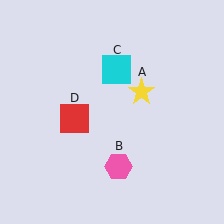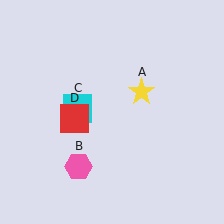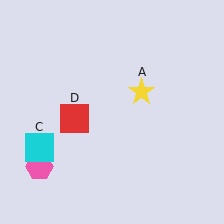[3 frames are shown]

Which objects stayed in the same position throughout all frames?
Yellow star (object A) and red square (object D) remained stationary.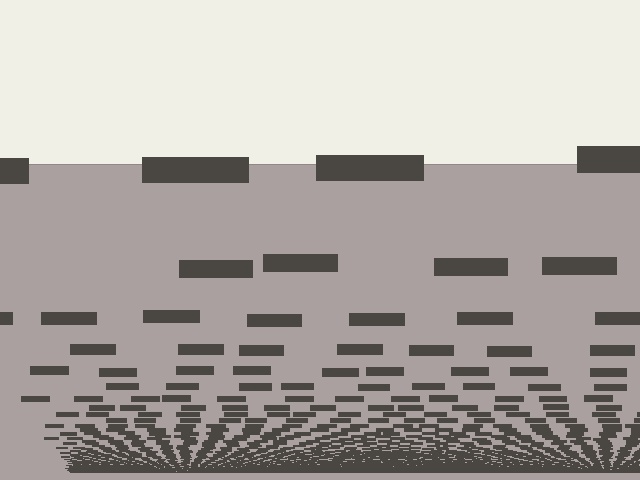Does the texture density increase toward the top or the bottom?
Density increases toward the bottom.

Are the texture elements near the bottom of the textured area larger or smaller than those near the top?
Smaller. The gradient is inverted — elements near the bottom are smaller and denser.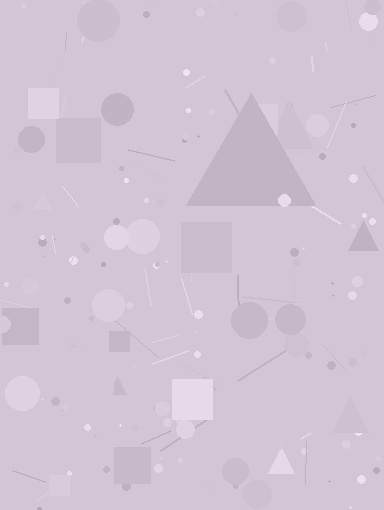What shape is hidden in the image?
A triangle is hidden in the image.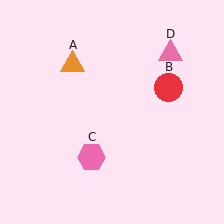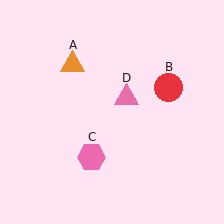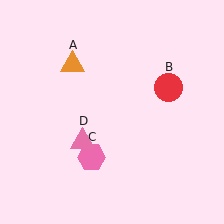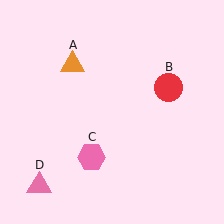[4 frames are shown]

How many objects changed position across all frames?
1 object changed position: pink triangle (object D).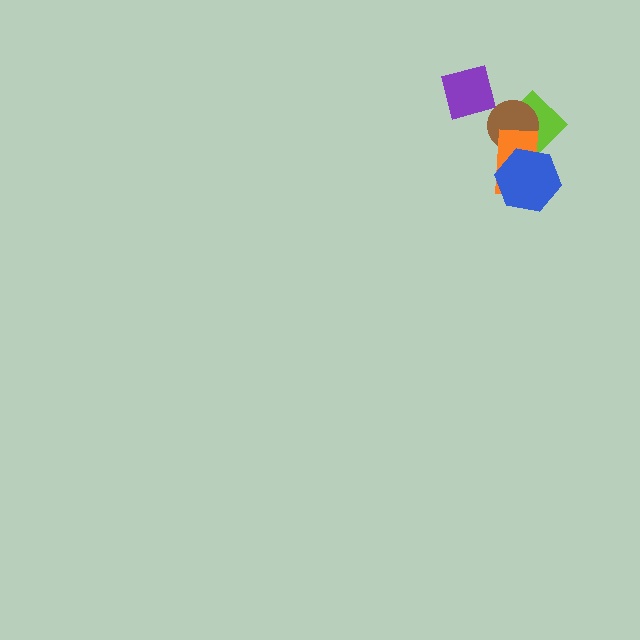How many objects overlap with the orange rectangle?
3 objects overlap with the orange rectangle.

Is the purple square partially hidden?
No, no other shape covers it.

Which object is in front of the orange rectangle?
The blue hexagon is in front of the orange rectangle.